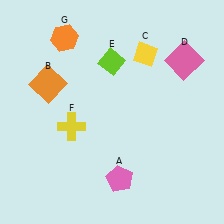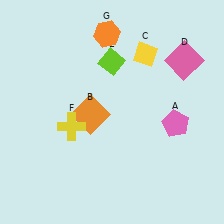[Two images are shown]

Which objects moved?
The objects that moved are: the pink pentagon (A), the orange square (B), the orange hexagon (G).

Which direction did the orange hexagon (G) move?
The orange hexagon (G) moved right.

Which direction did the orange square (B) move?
The orange square (B) moved right.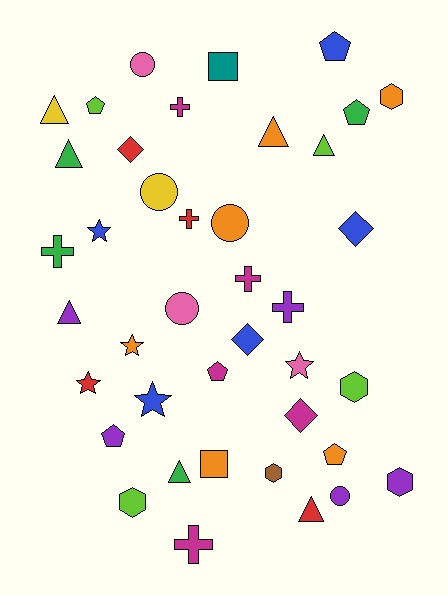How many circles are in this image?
There are 5 circles.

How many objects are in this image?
There are 40 objects.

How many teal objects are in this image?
There is 1 teal object.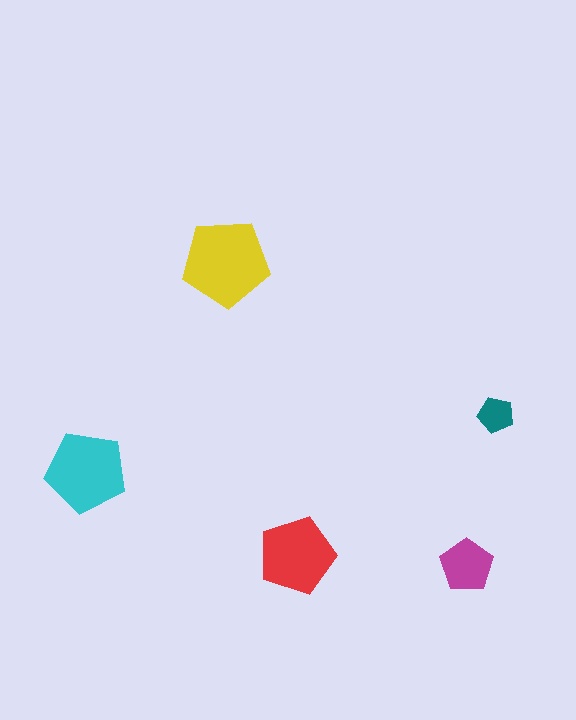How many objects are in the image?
There are 5 objects in the image.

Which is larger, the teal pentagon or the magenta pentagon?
The magenta one.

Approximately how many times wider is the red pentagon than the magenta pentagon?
About 1.5 times wider.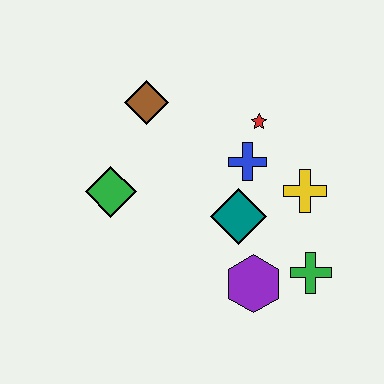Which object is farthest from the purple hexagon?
The brown diamond is farthest from the purple hexagon.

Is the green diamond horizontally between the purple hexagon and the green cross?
No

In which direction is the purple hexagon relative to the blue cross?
The purple hexagon is below the blue cross.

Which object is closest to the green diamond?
The brown diamond is closest to the green diamond.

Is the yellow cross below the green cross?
No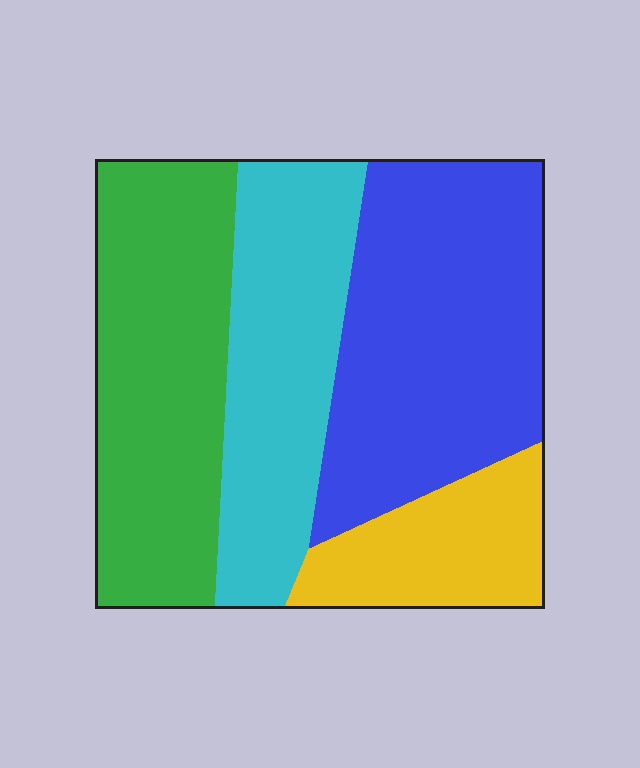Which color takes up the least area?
Yellow, at roughly 15%.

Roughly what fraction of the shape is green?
Green covers about 30% of the shape.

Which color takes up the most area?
Blue, at roughly 35%.